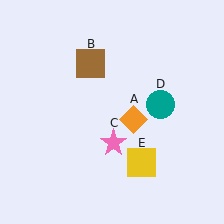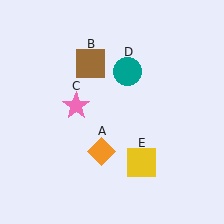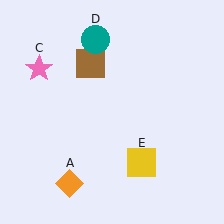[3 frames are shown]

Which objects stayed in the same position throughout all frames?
Brown square (object B) and yellow square (object E) remained stationary.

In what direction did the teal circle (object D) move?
The teal circle (object D) moved up and to the left.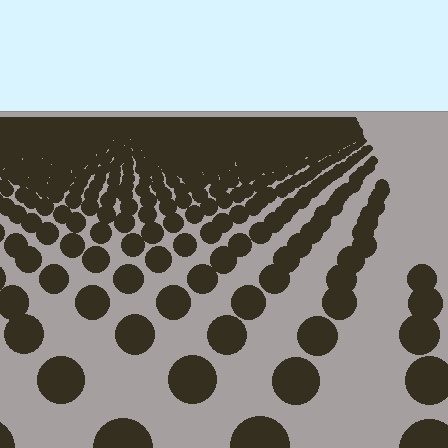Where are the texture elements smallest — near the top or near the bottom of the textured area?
Near the top.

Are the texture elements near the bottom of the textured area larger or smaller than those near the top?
Larger. Near the bottom, elements are closer to the viewer and appear at a bigger on-screen size.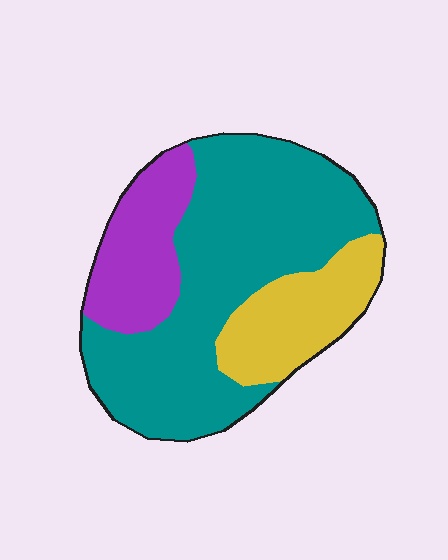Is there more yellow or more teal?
Teal.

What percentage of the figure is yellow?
Yellow takes up about one fifth (1/5) of the figure.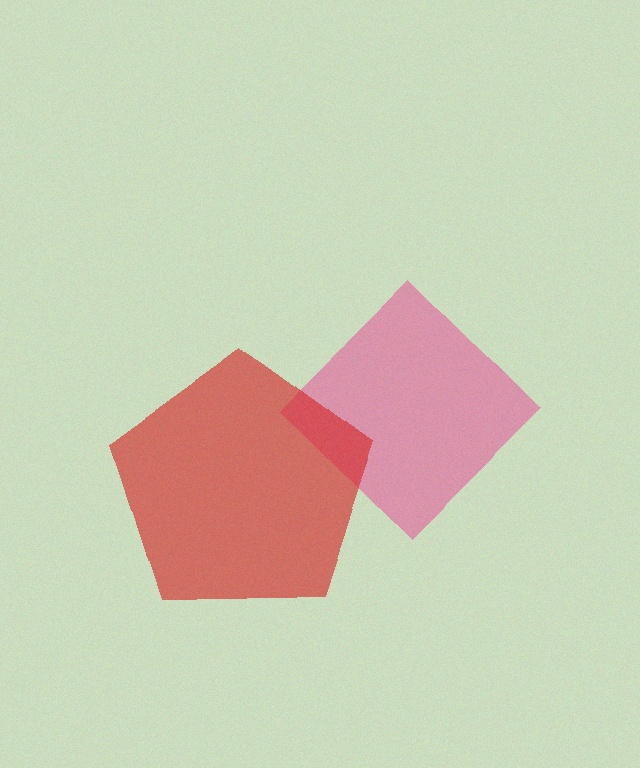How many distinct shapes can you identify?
There are 2 distinct shapes: a pink diamond, a red pentagon.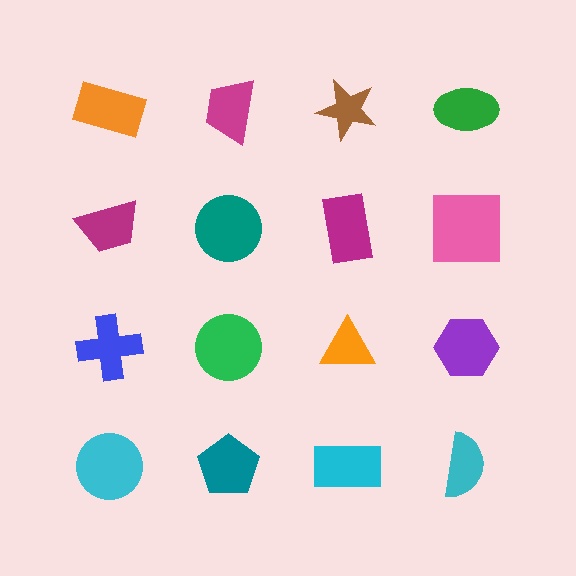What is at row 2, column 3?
A magenta rectangle.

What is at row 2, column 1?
A magenta trapezoid.